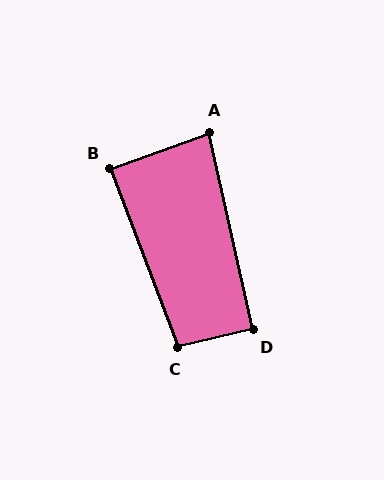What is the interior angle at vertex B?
Approximately 89 degrees (approximately right).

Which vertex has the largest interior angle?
C, at approximately 97 degrees.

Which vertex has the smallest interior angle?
A, at approximately 83 degrees.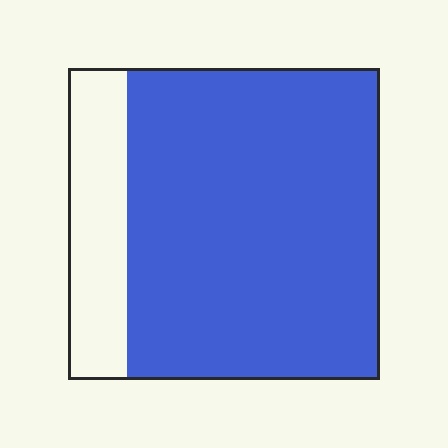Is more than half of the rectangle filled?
Yes.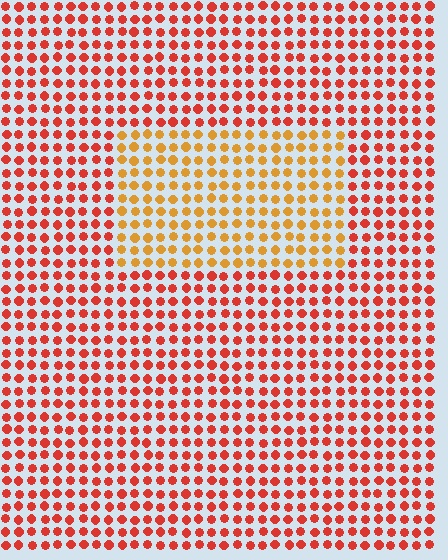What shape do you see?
I see a rectangle.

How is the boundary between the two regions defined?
The boundary is defined purely by a slight shift in hue (about 34 degrees). Spacing, size, and orientation are identical on both sides.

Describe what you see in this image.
The image is filled with small red elements in a uniform arrangement. A rectangle-shaped region is visible where the elements are tinted to a slightly different hue, forming a subtle color boundary.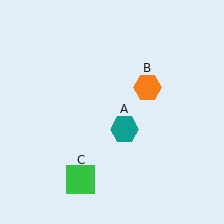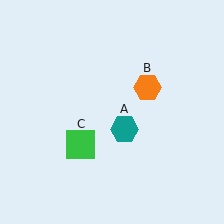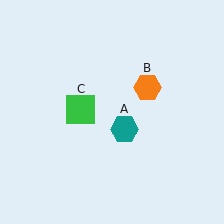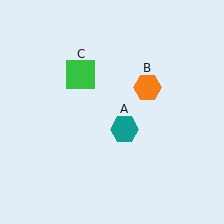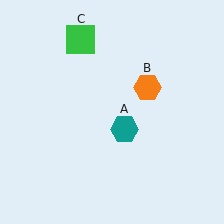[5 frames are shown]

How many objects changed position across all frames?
1 object changed position: green square (object C).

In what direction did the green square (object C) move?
The green square (object C) moved up.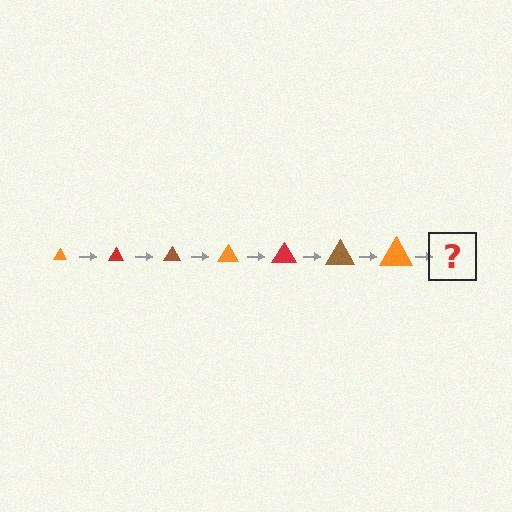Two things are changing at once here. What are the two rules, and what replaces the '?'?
The two rules are that the triangle grows larger each step and the color cycles through orange, red, and brown. The '?' should be a red triangle, larger than the previous one.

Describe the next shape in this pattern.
It should be a red triangle, larger than the previous one.